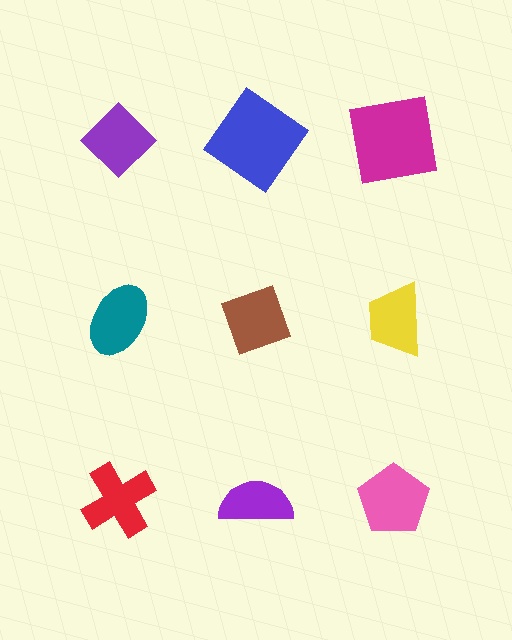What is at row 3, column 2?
A purple semicircle.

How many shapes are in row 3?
3 shapes.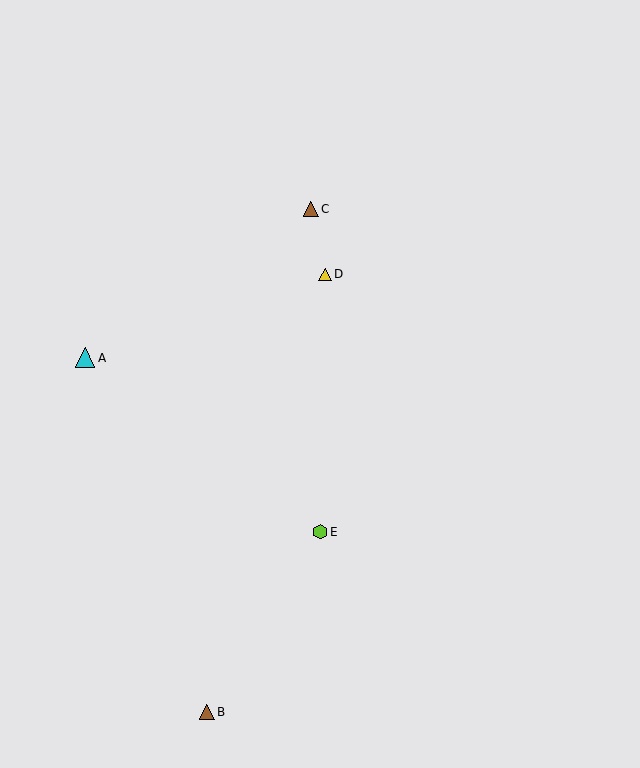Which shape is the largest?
The cyan triangle (labeled A) is the largest.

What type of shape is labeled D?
Shape D is a yellow triangle.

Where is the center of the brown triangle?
The center of the brown triangle is at (311, 209).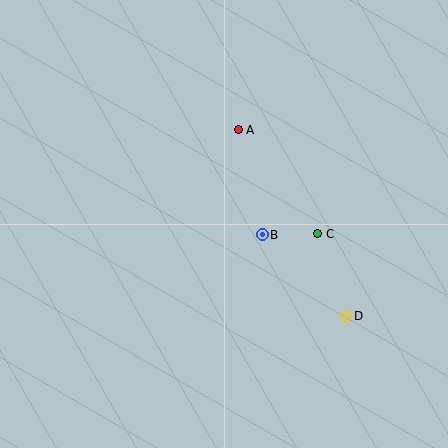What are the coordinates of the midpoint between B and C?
The midpoint between B and C is at (290, 234).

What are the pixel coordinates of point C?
Point C is at (318, 234).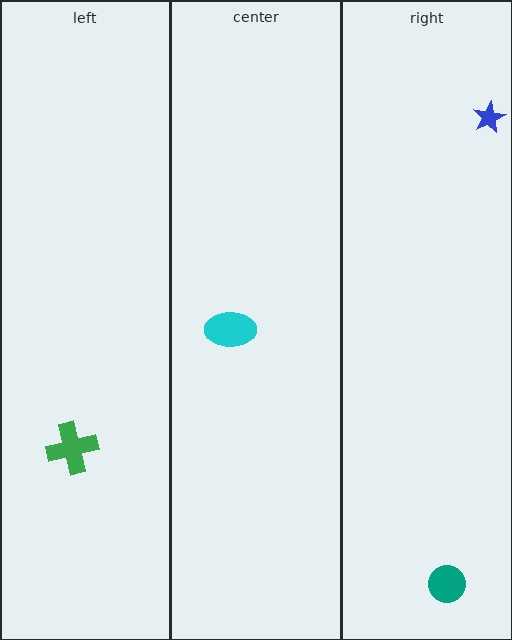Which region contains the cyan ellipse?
The center region.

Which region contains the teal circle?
The right region.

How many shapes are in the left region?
1.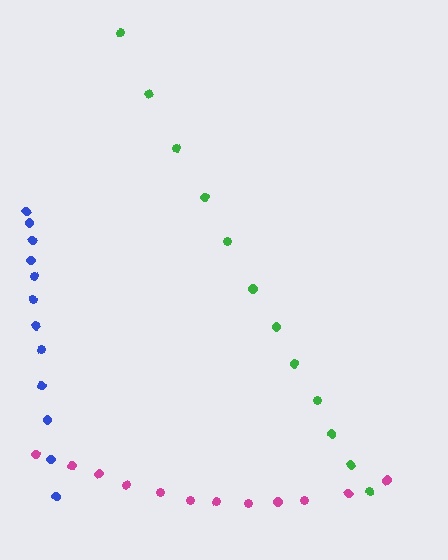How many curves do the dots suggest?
There are 3 distinct paths.